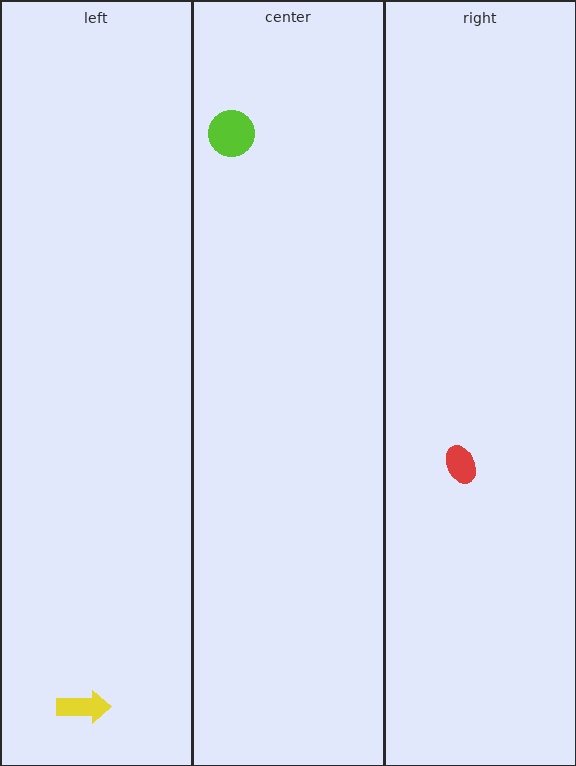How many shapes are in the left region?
1.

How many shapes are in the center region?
1.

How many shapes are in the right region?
1.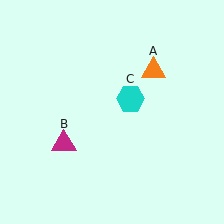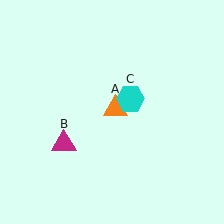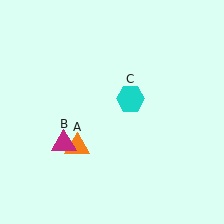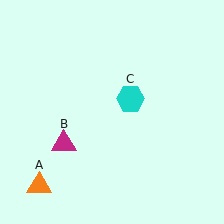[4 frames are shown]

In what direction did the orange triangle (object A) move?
The orange triangle (object A) moved down and to the left.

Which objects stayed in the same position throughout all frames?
Magenta triangle (object B) and cyan hexagon (object C) remained stationary.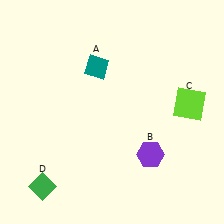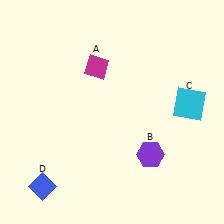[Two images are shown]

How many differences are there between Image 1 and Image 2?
There are 3 differences between the two images.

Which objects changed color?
A changed from teal to magenta. C changed from lime to cyan. D changed from green to blue.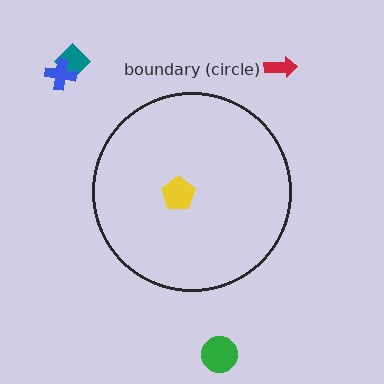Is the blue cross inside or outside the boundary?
Outside.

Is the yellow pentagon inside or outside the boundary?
Inside.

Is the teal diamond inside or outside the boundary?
Outside.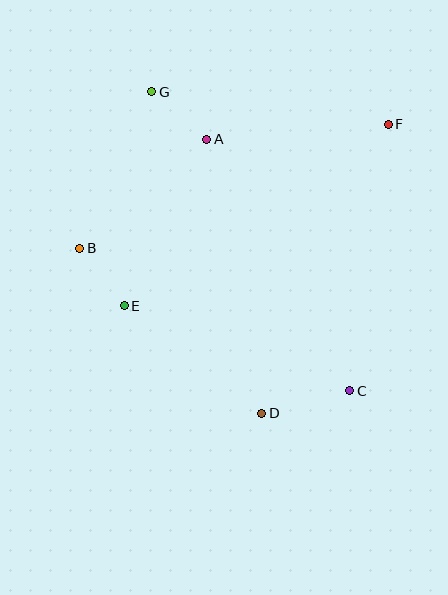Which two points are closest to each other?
Points B and E are closest to each other.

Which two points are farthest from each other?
Points C and G are farthest from each other.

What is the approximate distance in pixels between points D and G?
The distance between D and G is approximately 340 pixels.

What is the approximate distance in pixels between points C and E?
The distance between C and E is approximately 241 pixels.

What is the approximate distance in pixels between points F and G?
The distance between F and G is approximately 239 pixels.